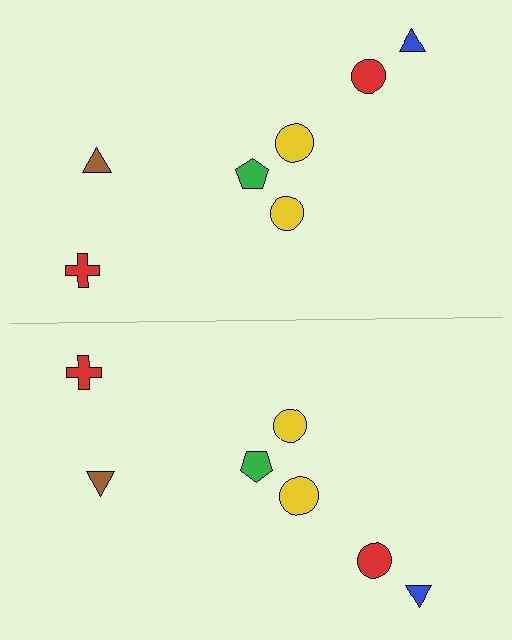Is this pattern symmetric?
Yes, this pattern has bilateral (reflection) symmetry.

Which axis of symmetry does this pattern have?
The pattern has a horizontal axis of symmetry running through the center of the image.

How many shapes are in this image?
There are 14 shapes in this image.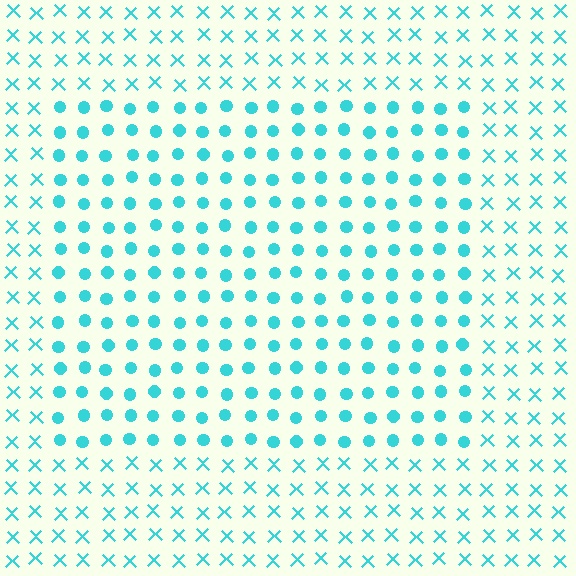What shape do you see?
I see a rectangle.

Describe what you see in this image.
The image is filled with small cyan elements arranged in a uniform grid. A rectangle-shaped region contains circles, while the surrounding area contains X marks. The boundary is defined purely by the change in element shape.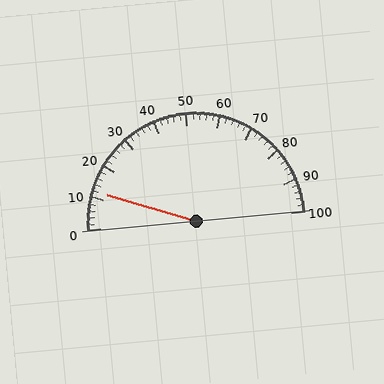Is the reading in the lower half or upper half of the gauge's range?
The reading is in the lower half of the range (0 to 100).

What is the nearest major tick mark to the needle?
The nearest major tick mark is 10.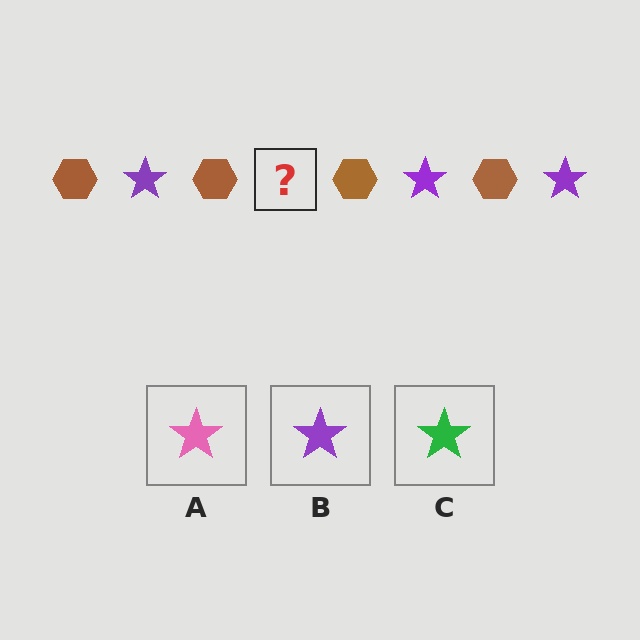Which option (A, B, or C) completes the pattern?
B.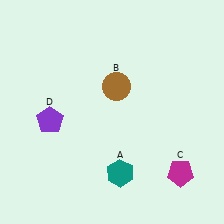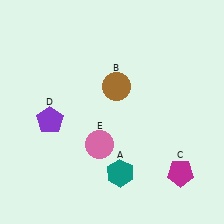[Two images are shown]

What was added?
A pink circle (E) was added in Image 2.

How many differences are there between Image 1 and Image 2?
There is 1 difference between the two images.